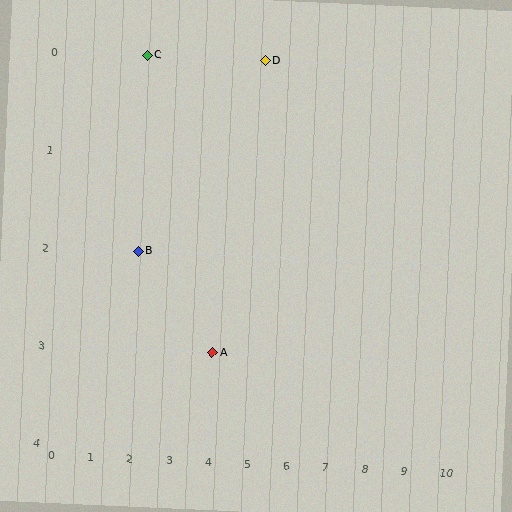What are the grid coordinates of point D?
Point D is at grid coordinates (5, 0).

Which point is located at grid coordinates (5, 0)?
Point D is at (5, 0).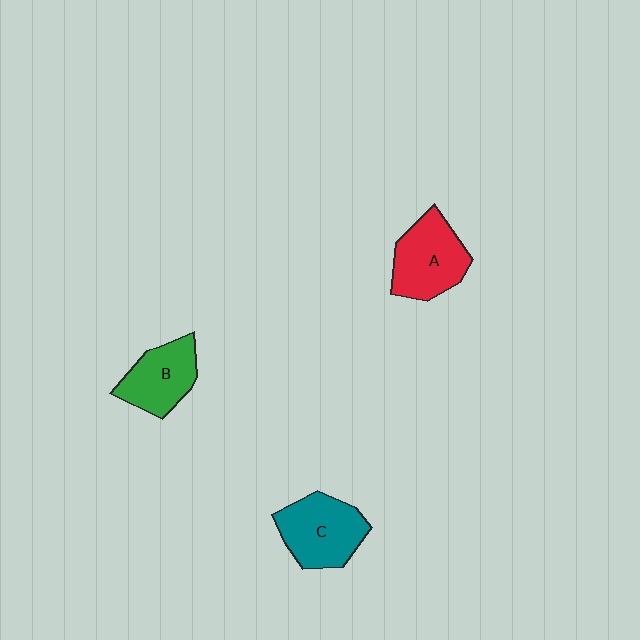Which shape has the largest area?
Shape C (teal).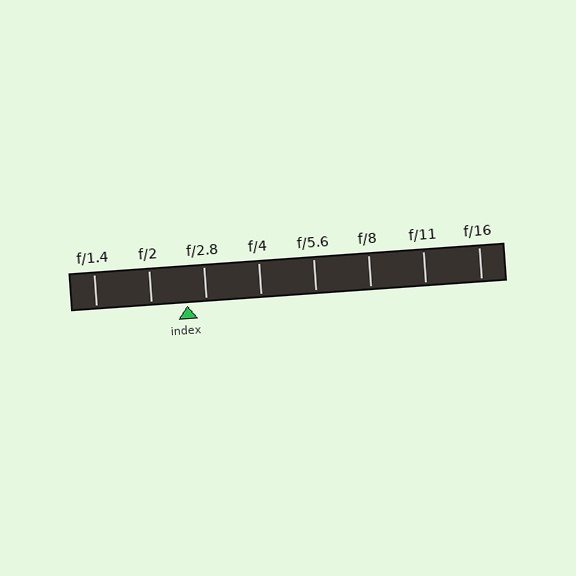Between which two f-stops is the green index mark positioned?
The index mark is between f/2 and f/2.8.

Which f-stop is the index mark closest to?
The index mark is closest to f/2.8.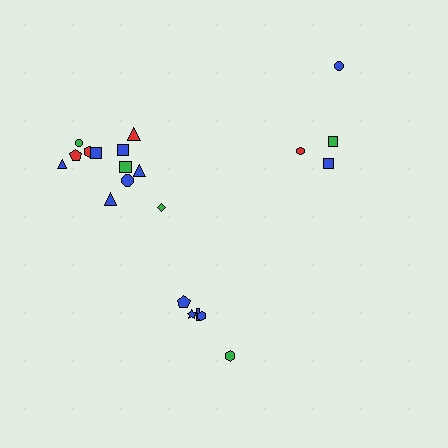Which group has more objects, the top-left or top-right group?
The top-left group.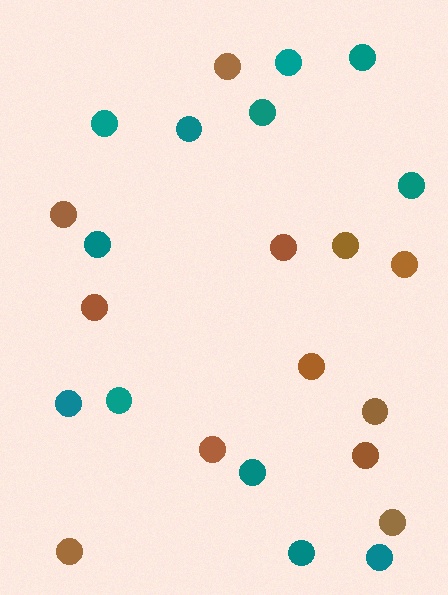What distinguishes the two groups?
There are 2 groups: one group of brown circles (12) and one group of teal circles (12).